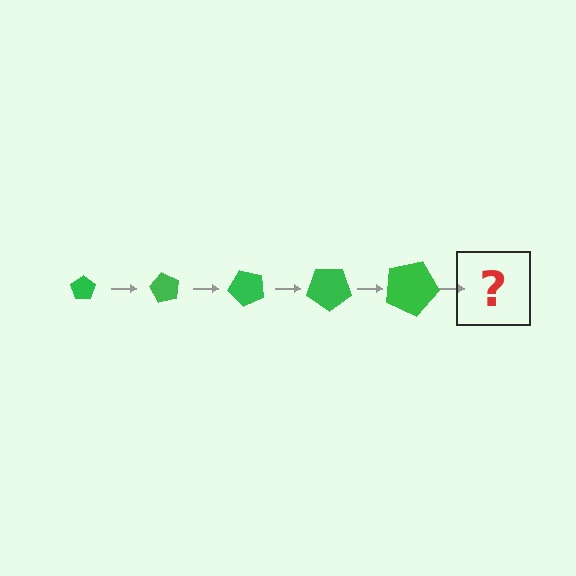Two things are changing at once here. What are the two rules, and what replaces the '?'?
The two rules are that the pentagon grows larger each step and it rotates 60 degrees each step. The '?' should be a pentagon, larger than the previous one and rotated 300 degrees from the start.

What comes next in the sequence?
The next element should be a pentagon, larger than the previous one and rotated 300 degrees from the start.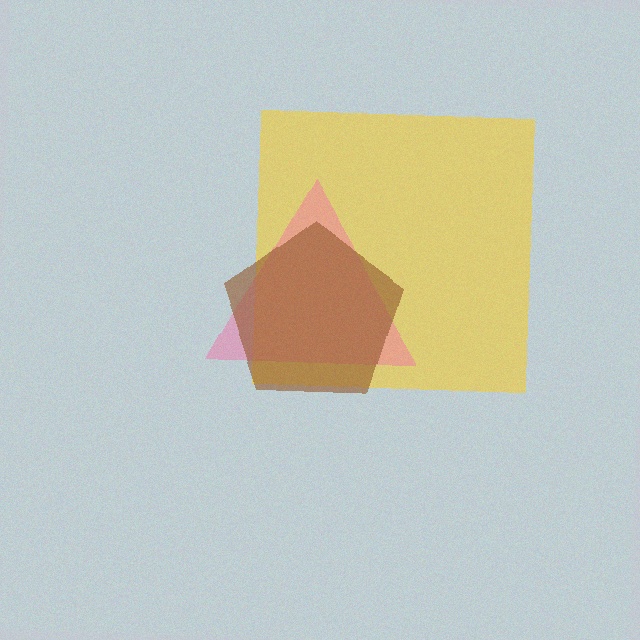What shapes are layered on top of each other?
The layered shapes are: a yellow square, a pink triangle, a brown pentagon.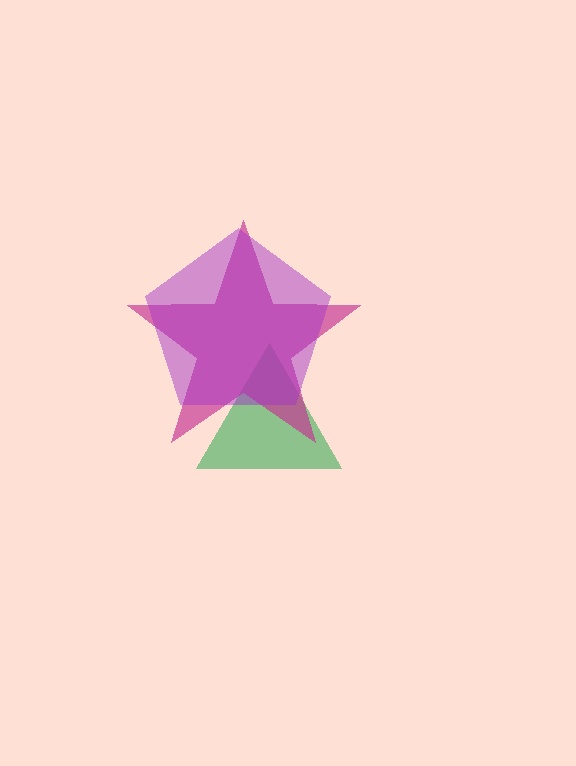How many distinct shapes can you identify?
There are 3 distinct shapes: a green triangle, a magenta star, a purple pentagon.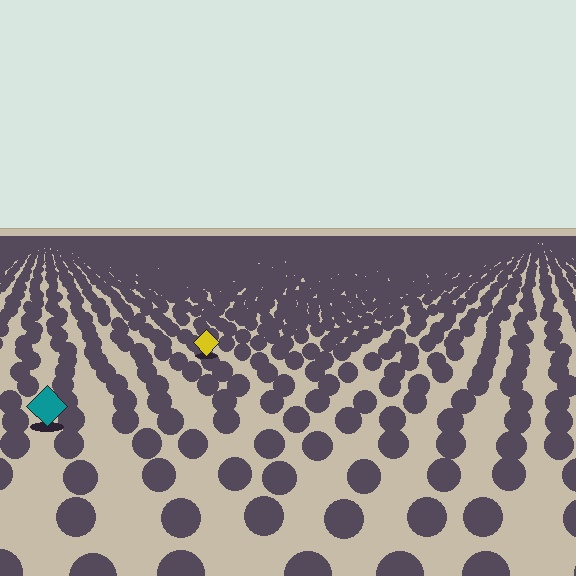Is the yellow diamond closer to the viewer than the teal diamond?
No. The teal diamond is closer — you can tell from the texture gradient: the ground texture is coarser near it.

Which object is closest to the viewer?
The teal diamond is closest. The texture marks near it are larger and more spread out.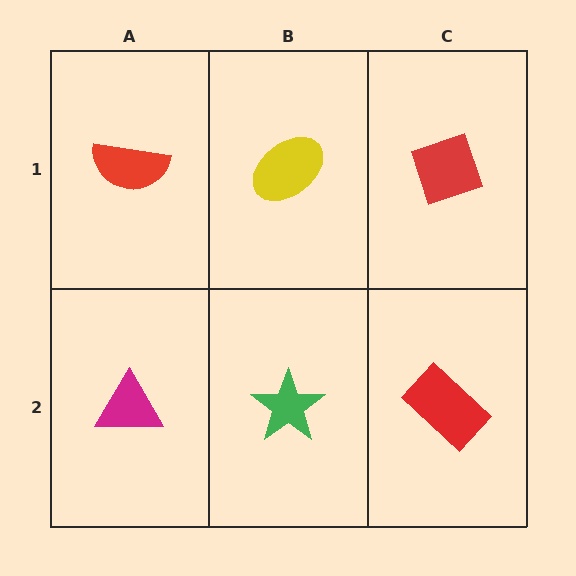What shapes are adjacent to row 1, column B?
A green star (row 2, column B), a red semicircle (row 1, column A), a red diamond (row 1, column C).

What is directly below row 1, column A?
A magenta triangle.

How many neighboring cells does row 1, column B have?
3.